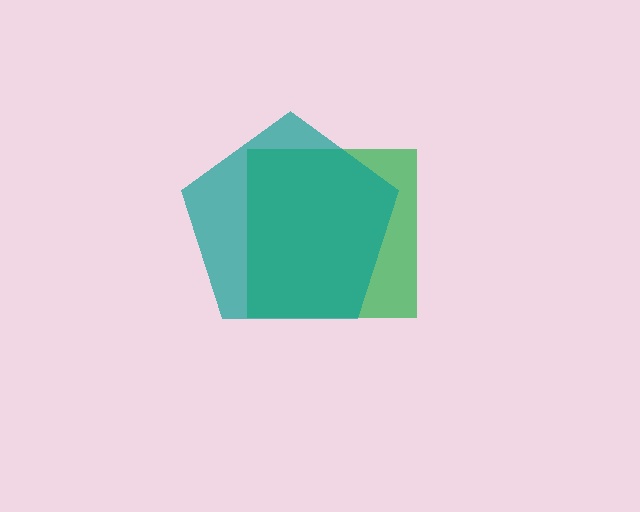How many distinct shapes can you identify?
There are 2 distinct shapes: a green square, a teal pentagon.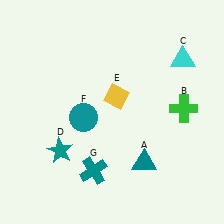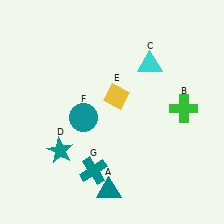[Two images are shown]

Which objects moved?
The objects that moved are: the teal triangle (A), the cyan triangle (C).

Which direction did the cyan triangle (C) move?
The cyan triangle (C) moved left.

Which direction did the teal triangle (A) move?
The teal triangle (A) moved left.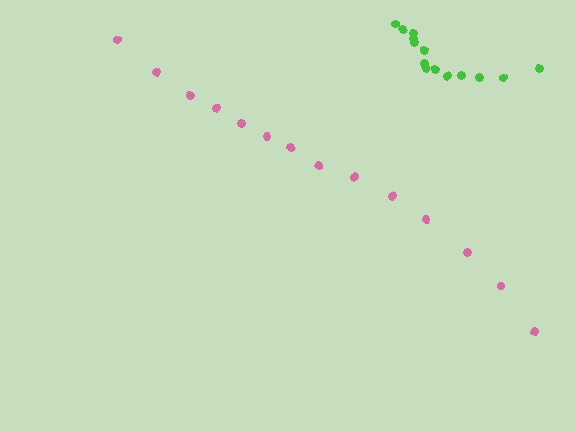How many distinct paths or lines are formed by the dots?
There are 2 distinct paths.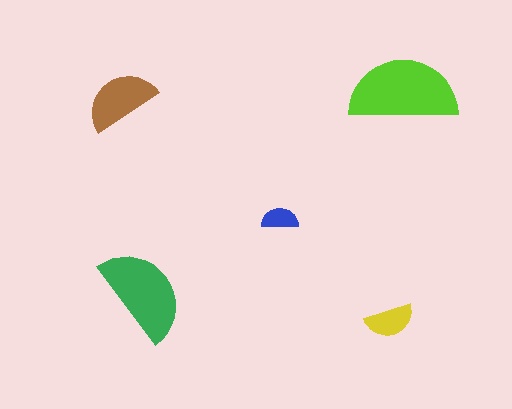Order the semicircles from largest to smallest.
the lime one, the green one, the brown one, the yellow one, the blue one.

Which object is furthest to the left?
The brown semicircle is leftmost.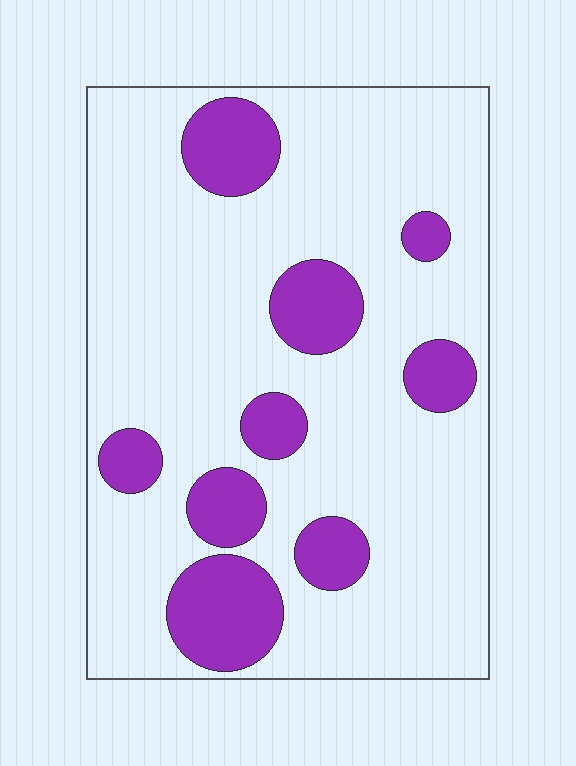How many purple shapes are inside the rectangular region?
9.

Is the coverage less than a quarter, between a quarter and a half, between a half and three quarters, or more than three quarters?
Less than a quarter.